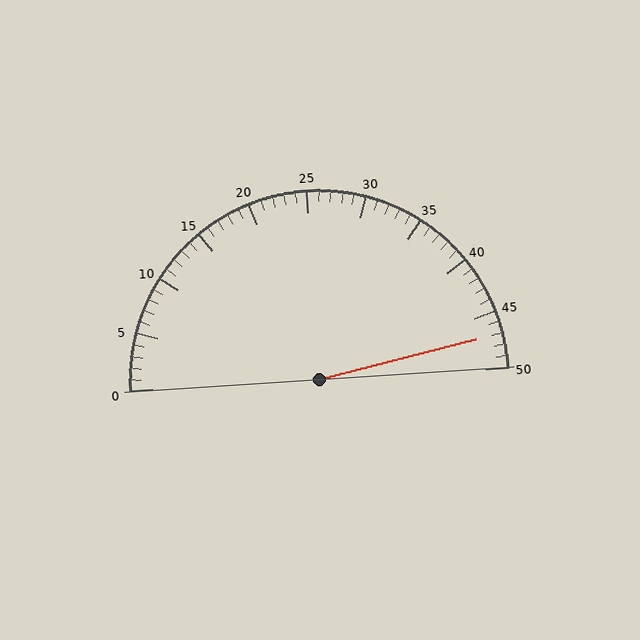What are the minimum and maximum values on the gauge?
The gauge ranges from 0 to 50.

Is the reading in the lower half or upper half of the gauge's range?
The reading is in the upper half of the range (0 to 50).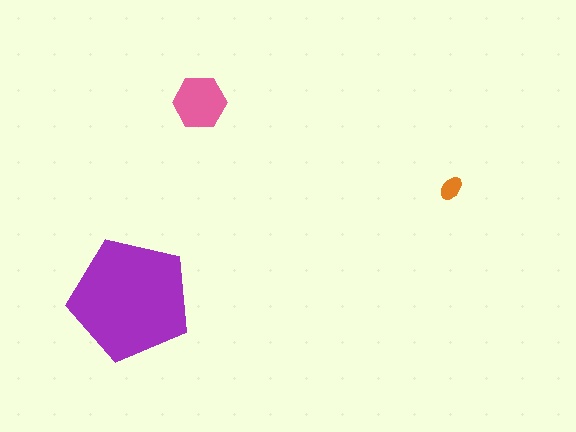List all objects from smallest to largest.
The orange ellipse, the pink hexagon, the purple pentagon.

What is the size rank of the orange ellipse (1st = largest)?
3rd.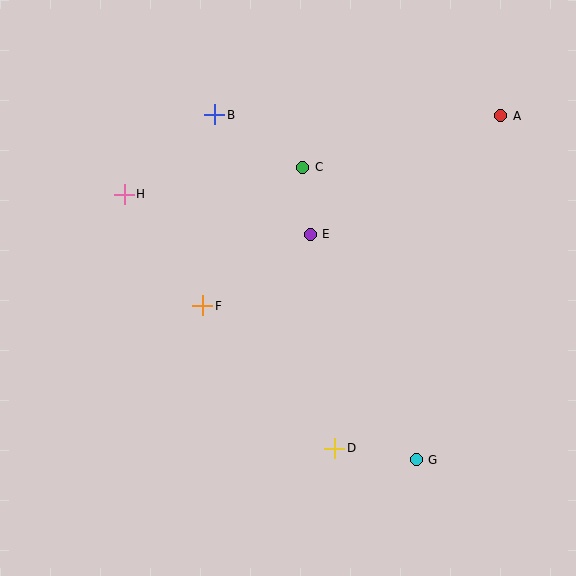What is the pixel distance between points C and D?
The distance between C and D is 283 pixels.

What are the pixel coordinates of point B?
Point B is at (215, 115).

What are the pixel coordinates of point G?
Point G is at (416, 460).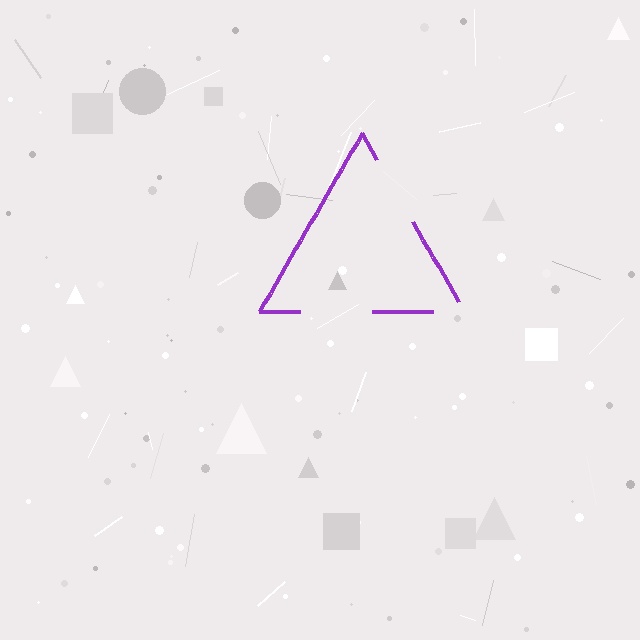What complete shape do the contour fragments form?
The contour fragments form a triangle.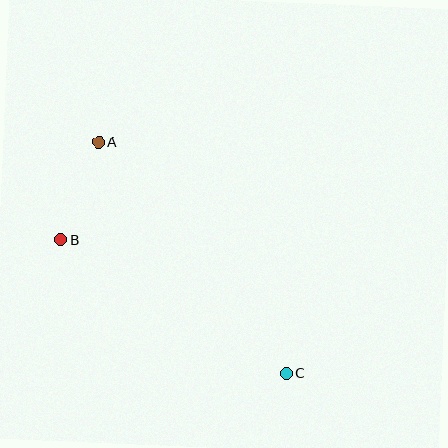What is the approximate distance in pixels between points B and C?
The distance between B and C is approximately 261 pixels.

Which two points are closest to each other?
Points A and B are closest to each other.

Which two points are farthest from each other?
Points A and C are farthest from each other.